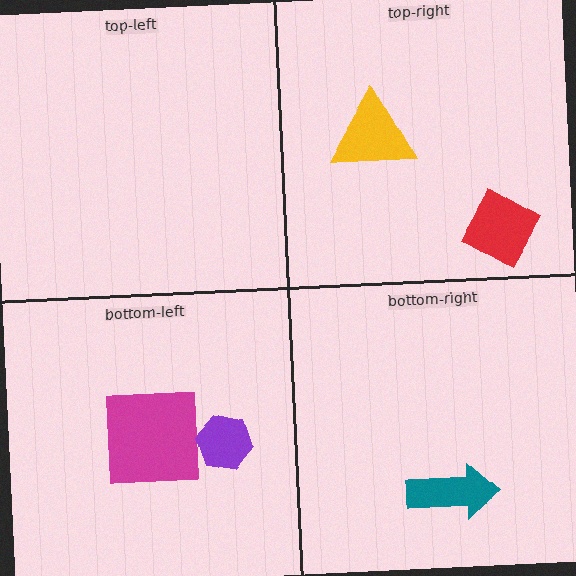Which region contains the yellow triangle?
The top-right region.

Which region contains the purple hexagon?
The bottom-left region.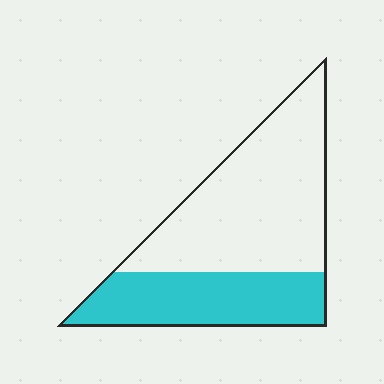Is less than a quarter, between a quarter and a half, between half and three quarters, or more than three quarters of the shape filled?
Between a quarter and a half.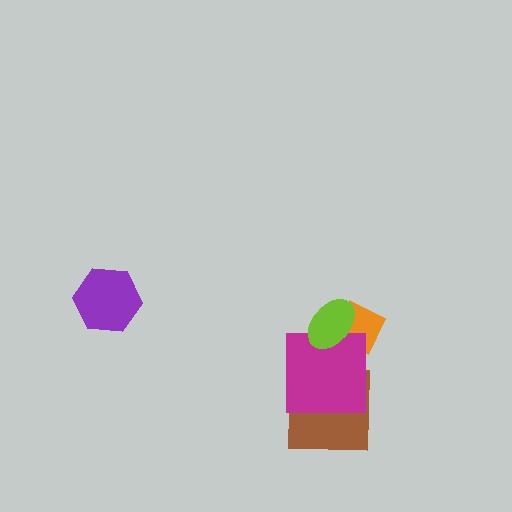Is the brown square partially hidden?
Yes, it is partially covered by another shape.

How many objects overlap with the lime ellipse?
2 objects overlap with the lime ellipse.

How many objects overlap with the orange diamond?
2 objects overlap with the orange diamond.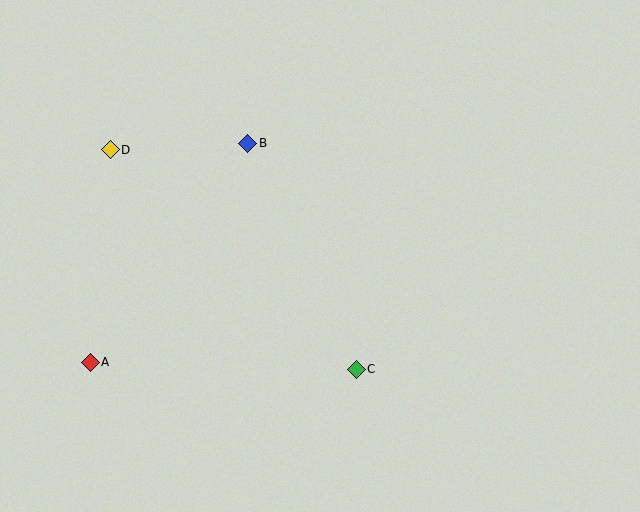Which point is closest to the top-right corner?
Point B is closest to the top-right corner.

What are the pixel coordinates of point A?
Point A is at (90, 362).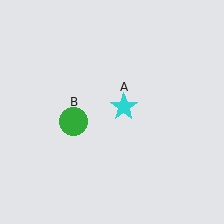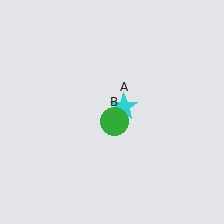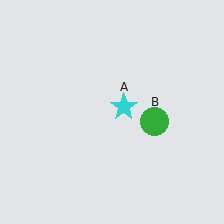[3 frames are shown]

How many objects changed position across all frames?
1 object changed position: green circle (object B).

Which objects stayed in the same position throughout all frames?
Cyan star (object A) remained stationary.